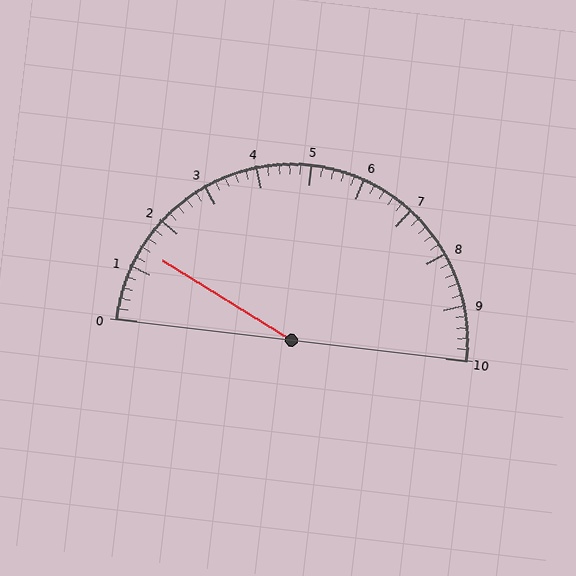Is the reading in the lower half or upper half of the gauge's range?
The reading is in the lower half of the range (0 to 10).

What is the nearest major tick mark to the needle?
The nearest major tick mark is 1.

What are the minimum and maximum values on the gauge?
The gauge ranges from 0 to 10.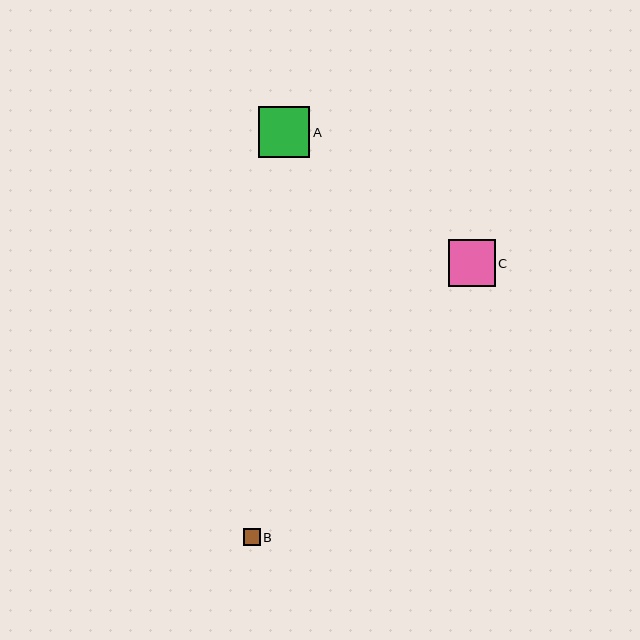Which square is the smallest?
Square B is the smallest with a size of approximately 17 pixels.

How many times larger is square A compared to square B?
Square A is approximately 3.0 times the size of square B.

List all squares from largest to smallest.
From largest to smallest: A, C, B.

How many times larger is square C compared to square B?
Square C is approximately 2.7 times the size of square B.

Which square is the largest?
Square A is the largest with a size of approximately 51 pixels.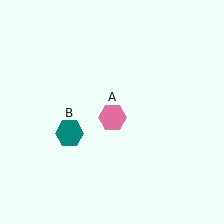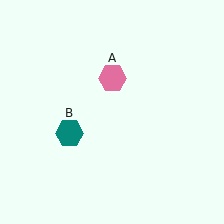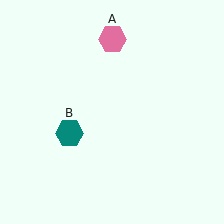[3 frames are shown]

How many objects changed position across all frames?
1 object changed position: pink hexagon (object A).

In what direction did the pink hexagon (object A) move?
The pink hexagon (object A) moved up.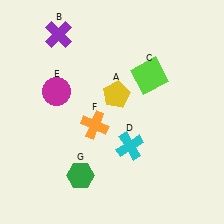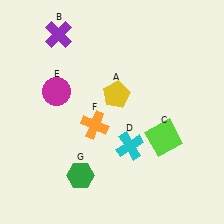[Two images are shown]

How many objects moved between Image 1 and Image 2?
1 object moved between the two images.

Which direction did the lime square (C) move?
The lime square (C) moved down.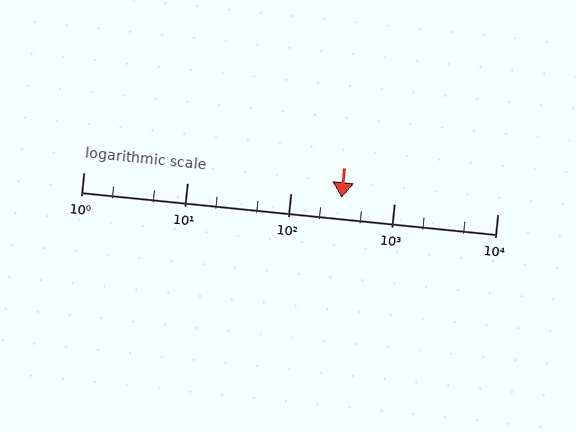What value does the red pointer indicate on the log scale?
The pointer indicates approximately 310.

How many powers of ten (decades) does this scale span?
The scale spans 4 decades, from 1 to 10000.